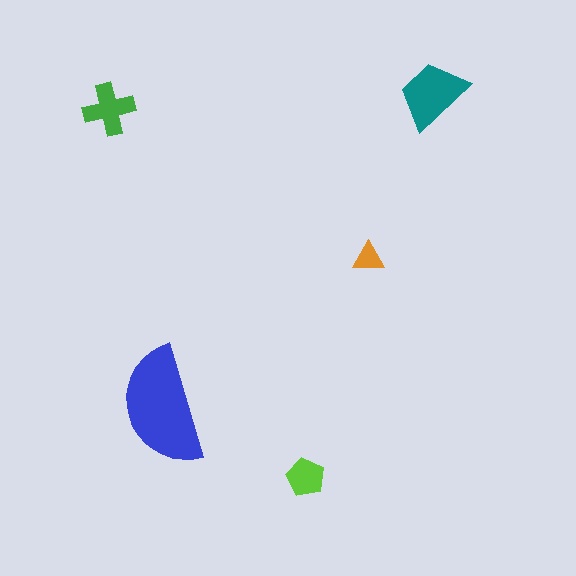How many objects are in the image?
There are 5 objects in the image.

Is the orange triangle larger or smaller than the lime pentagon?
Smaller.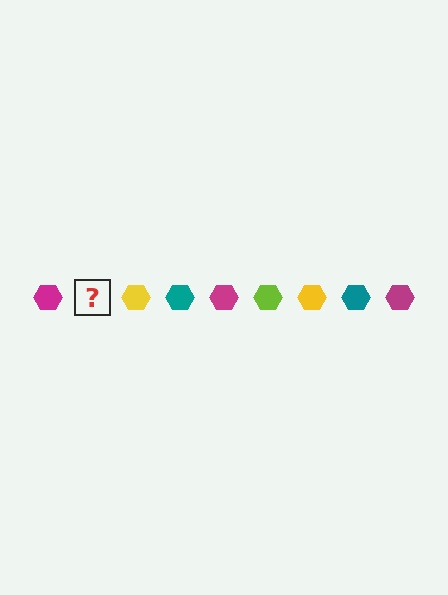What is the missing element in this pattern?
The missing element is a lime hexagon.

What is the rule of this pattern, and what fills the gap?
The rule is that the pattern cycles through magenta, lime, yellow, teal hexagons. The gap should be filled with a lime hexagon.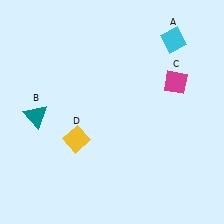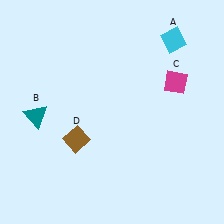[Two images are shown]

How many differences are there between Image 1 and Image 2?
There is 1 difference between the two images.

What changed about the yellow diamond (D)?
In Image 1, D is yellow. In Image 2, it changed to brown.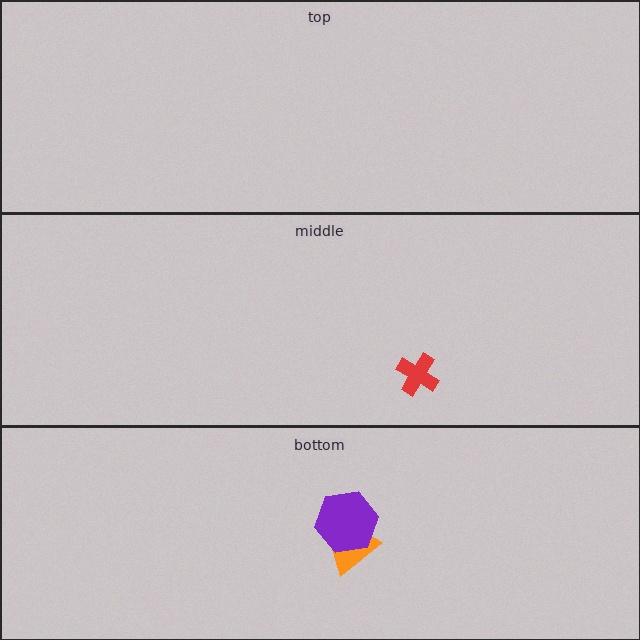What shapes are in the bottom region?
The orange trapezoid, the purple hexagon.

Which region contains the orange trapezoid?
The bottom region.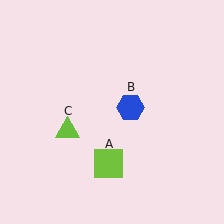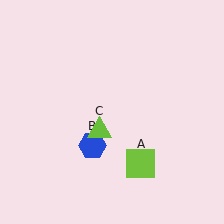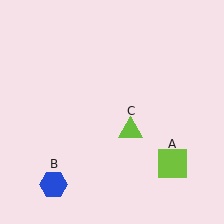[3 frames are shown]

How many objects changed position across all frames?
3 objects changed position: lime square (object A), blue hexagon (object B), lime triangle (object C).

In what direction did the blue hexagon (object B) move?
The blue hexagon (object B) moved down and to the left.